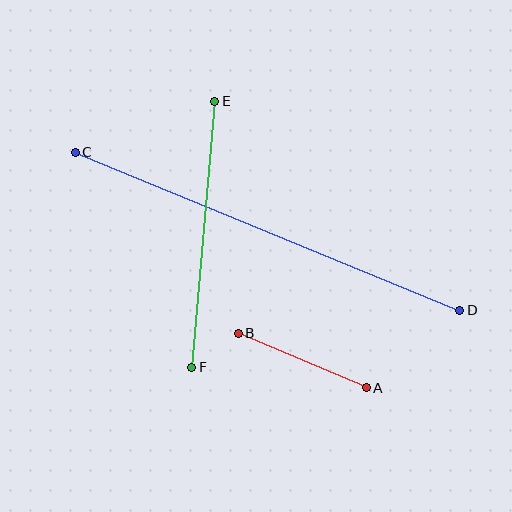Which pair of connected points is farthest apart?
Points C and D are farthest apart.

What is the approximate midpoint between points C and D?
The midpoint is at approximately (268, 231) pixels.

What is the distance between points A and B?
The distance is approximately 139 pixels.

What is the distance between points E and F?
The distance is approximately 267 pixels.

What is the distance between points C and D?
The distance is approximately 416 pixels.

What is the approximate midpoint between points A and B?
The midpoint is at approximately (302, 360) pixels.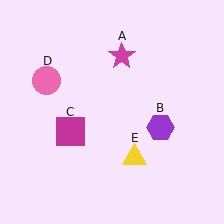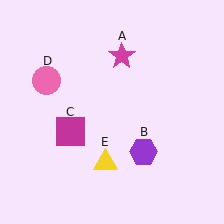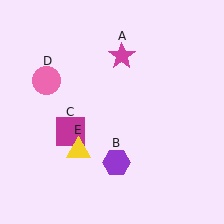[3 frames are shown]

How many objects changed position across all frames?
2 objects changed position: purple hexagon (object B), yellow triangle (object E).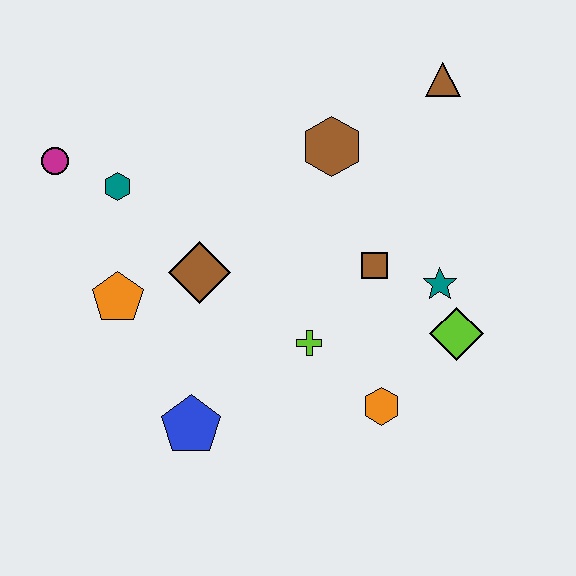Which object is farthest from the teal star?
The magenta circle is farthest from the teal star.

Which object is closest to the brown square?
The teal star is closest to the brown square.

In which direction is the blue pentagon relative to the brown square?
The blue pentagon is to the left of the brown square.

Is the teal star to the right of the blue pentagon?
Yes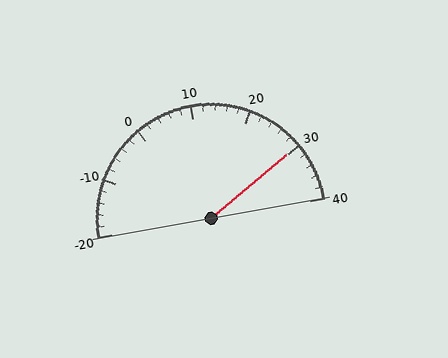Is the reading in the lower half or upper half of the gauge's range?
The reading is in the upper half of the range (-20 to 40).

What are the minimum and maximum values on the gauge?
The gauge ranges from -20 to 40.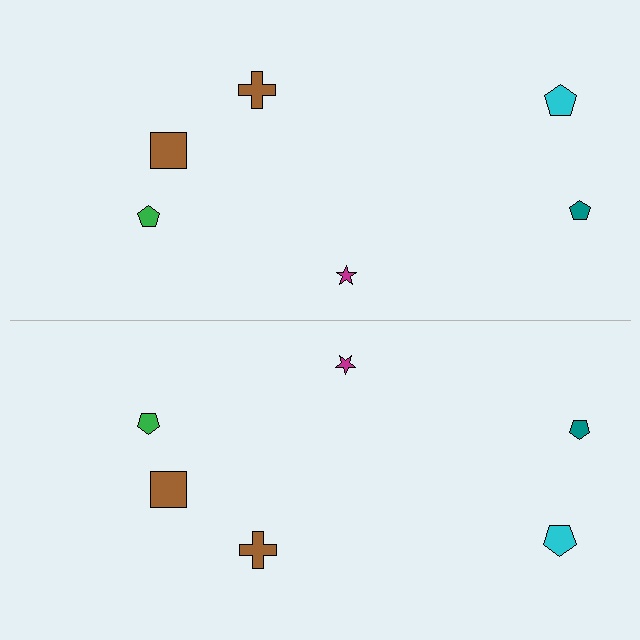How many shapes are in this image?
There are 12 shapes in this image.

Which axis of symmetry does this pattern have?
The pattern has a horizontal axis of symmetry running through the center of the image.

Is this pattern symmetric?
Yes, this pattern has bilateral (reflection) symmetry.